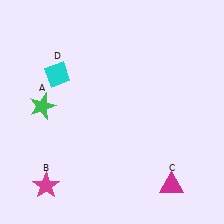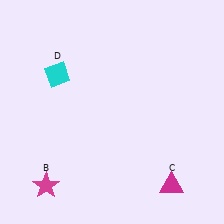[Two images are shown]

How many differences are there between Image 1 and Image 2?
There is 1 difference between the two images.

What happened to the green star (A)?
The green star (A) was removed in Image 2. It was in the top-left area of Image 1.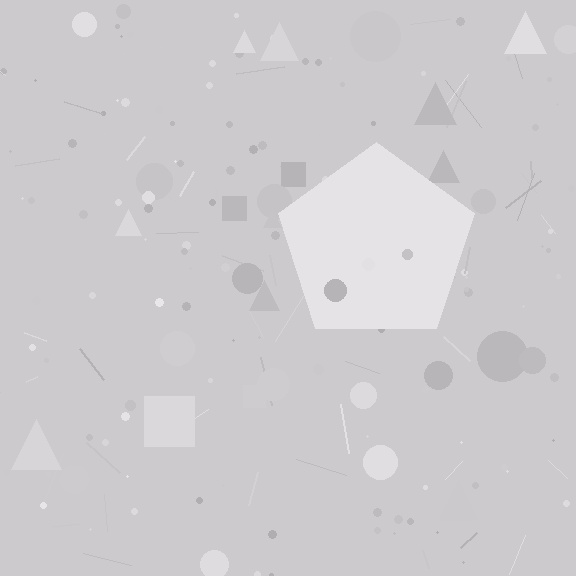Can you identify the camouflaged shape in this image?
The camouflaged shape is a pentagon.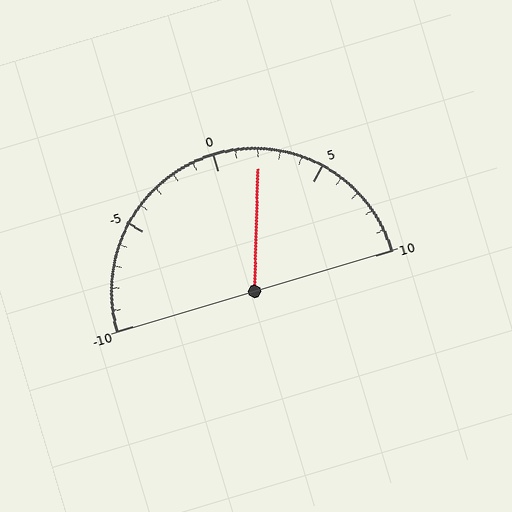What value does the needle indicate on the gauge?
The needle indicates approximately 2.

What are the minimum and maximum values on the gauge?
The gauge ranges from -10 to 10.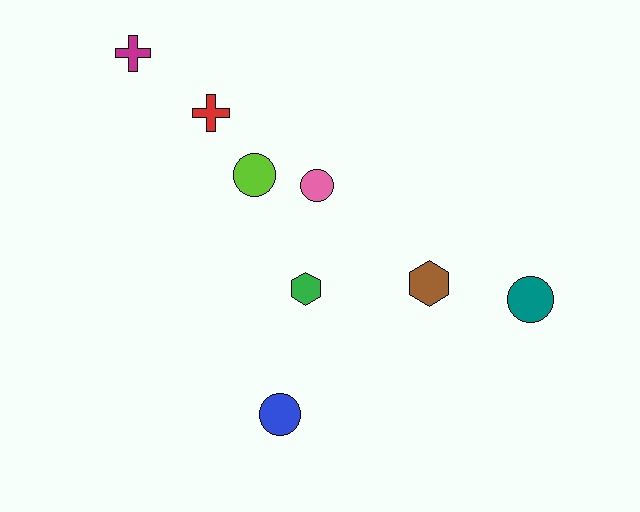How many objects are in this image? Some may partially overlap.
There are 8 objects.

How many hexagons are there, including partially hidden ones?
There are 2 hexagons.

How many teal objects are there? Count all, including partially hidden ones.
There is 1 teal object.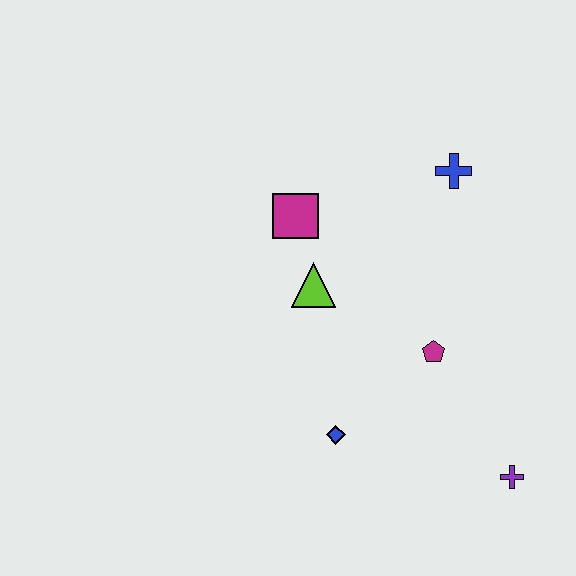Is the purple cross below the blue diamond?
Yes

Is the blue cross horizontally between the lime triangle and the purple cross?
Yes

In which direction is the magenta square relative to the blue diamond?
The magenta square is above the blue diamond.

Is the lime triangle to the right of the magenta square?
Yes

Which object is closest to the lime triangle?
The magenta square is closest to the lime triangle.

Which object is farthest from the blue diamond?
The blue cross is farthest from the blue diamond.